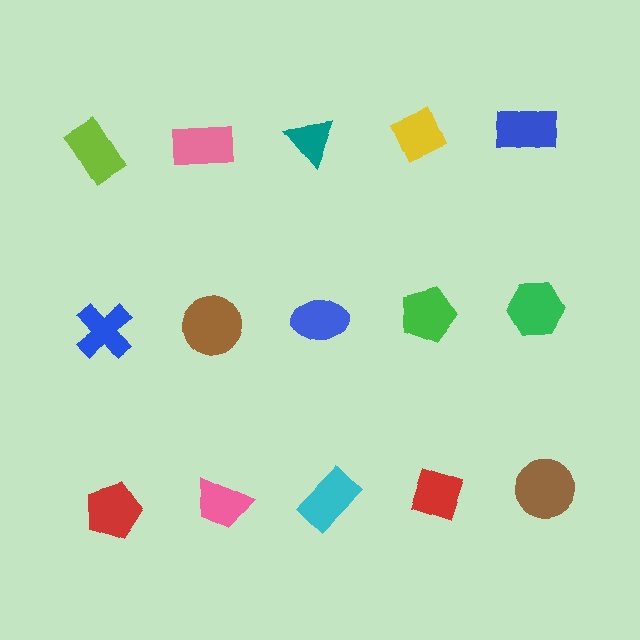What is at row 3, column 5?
A brown circle.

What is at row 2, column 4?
A green pentagon.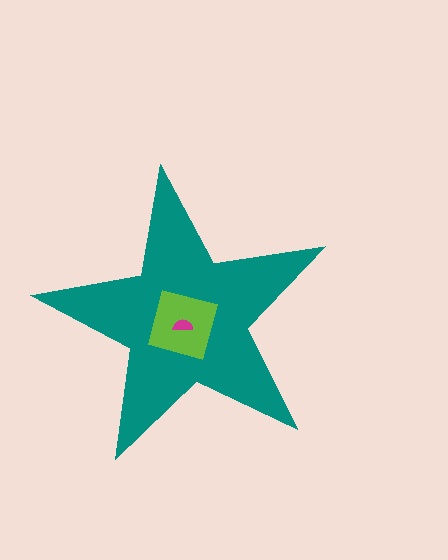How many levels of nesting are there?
3.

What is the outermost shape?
The teal star.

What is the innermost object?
The magenta semicircle.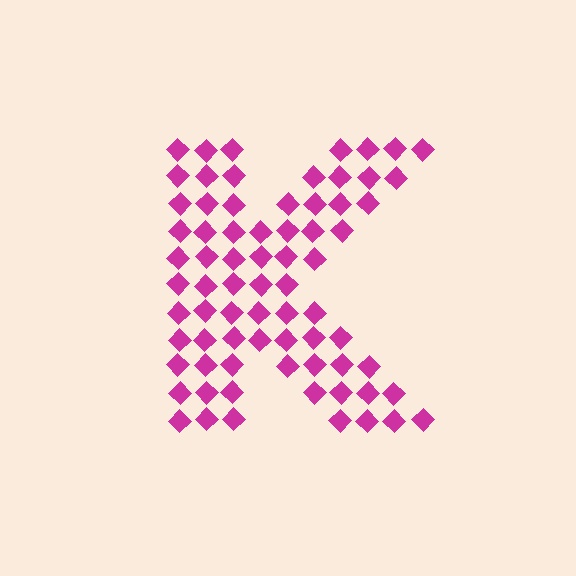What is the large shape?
The large shape is the letter K.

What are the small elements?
The small elements are diamonds.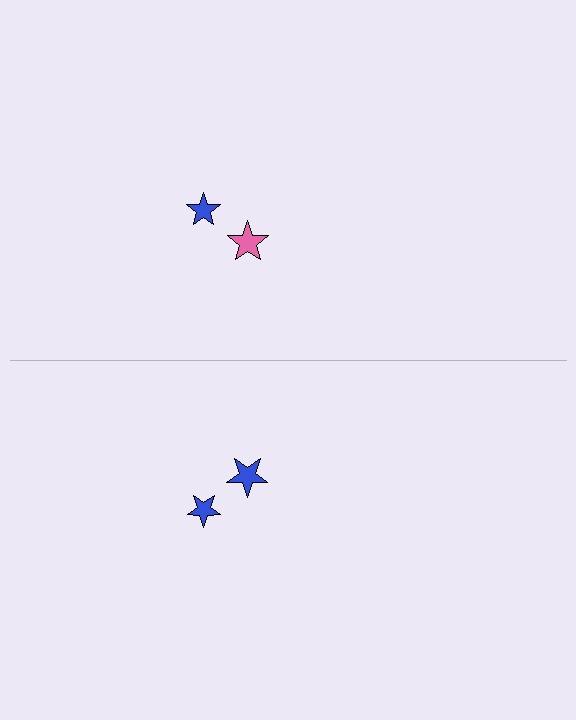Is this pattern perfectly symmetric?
No, the pattern is not perfectly symmetric. The blue star on the bottom side breaks the symmetry — its mirror counterpart is pink.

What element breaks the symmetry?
The blue star on the bottom side breaks the symmetry — its mirror counterpart is pink.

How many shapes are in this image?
There are 4 shapes in this image.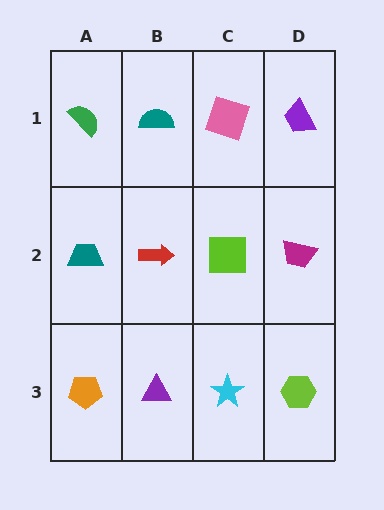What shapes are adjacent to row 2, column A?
A green semicircle (row 1, column A), an orange pentagon (row 3, column A), a red arrow (row 2, column B).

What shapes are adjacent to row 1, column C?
A lime square (row 2, column C), a teal semicircle (row 1, column B), a purple trapezoid (row 1, column D).